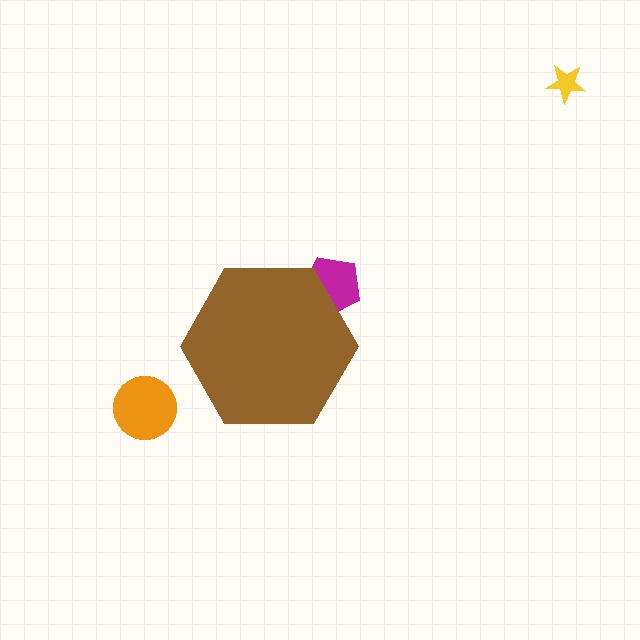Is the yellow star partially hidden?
No, the yellow star is fully visible.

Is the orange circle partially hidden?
No, the orange circle is fully visible.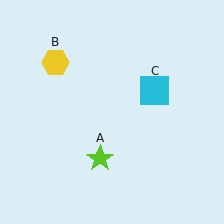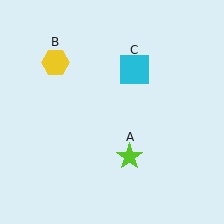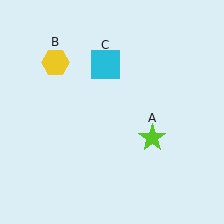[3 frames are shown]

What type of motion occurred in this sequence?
The lime star (object A), cyan square (object C) rotated counterclockwise around the center of the scene.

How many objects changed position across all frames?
2 objects changed position: lime star (object A), cyan square (object C).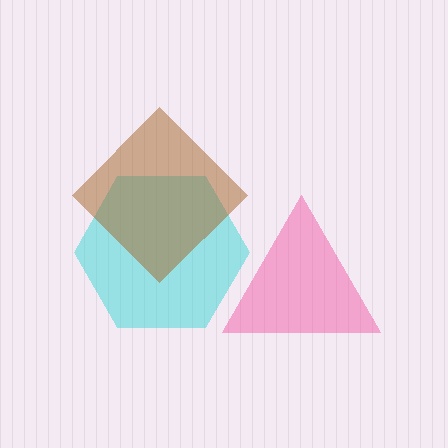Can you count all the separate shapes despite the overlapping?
Yes, there are 3 separate shapes.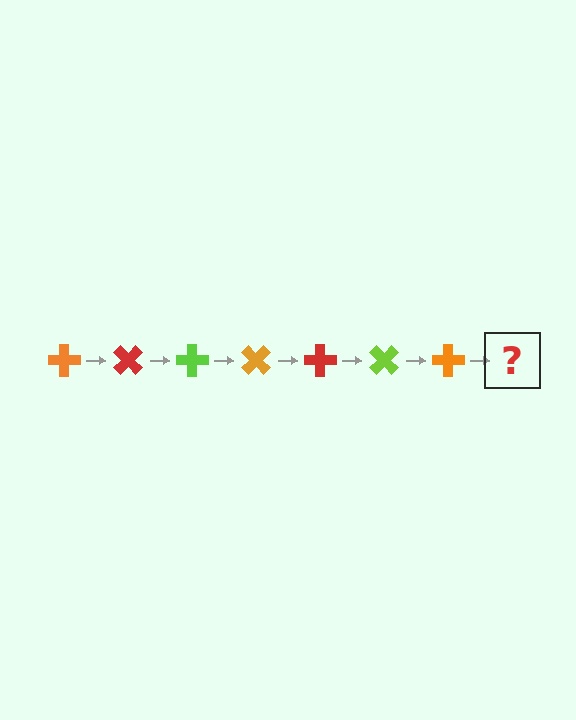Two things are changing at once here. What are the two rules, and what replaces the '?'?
The two rules are that it rotates 45 degrees each step and the color cycles through orange, red, and lime. The '?' should be a red cross, rotated 315 degrees from the start.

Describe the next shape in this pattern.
It should be a red cross, rotated 315 degrees from the start.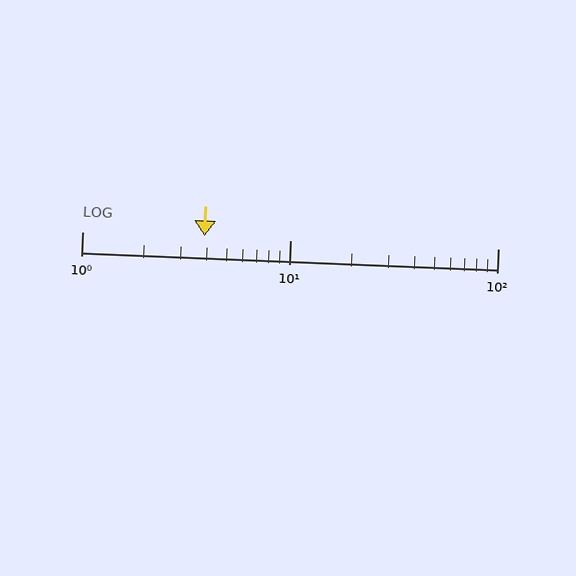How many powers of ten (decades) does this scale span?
The scale spans 2 decades, from 1 to 100.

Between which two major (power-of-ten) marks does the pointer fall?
The pointer is between 1 and 10.